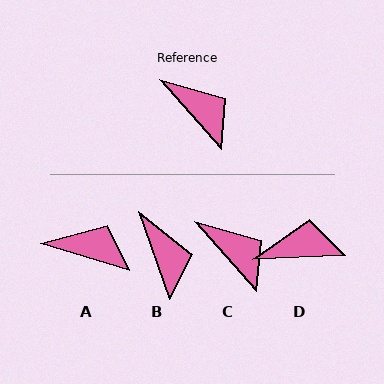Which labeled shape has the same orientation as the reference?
C.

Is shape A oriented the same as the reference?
No, it is off by about 32 degrees.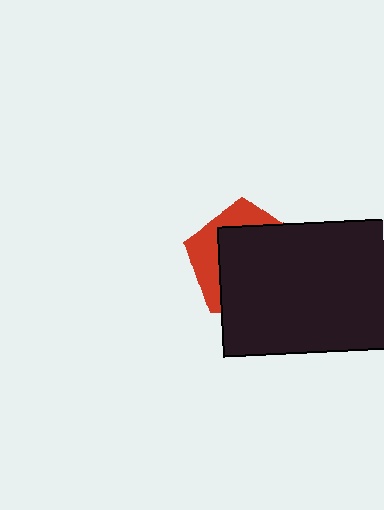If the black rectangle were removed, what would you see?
You would see the complete red pentagon.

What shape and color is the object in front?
The object in front is a black rectangle.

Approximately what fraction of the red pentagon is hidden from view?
Roughly 69% of the red pentagon is hidden behind the black rectangle.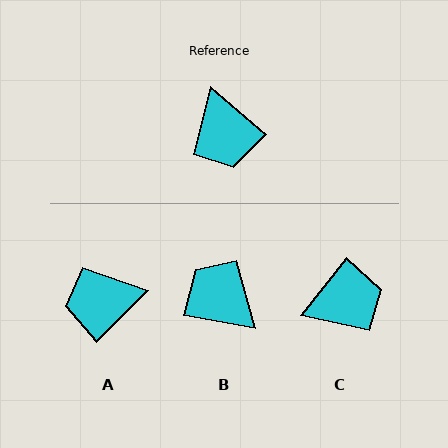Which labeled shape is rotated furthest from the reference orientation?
B, about 150 degrees away.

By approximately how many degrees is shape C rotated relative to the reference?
Approximately 91 degrees counter-clockwise.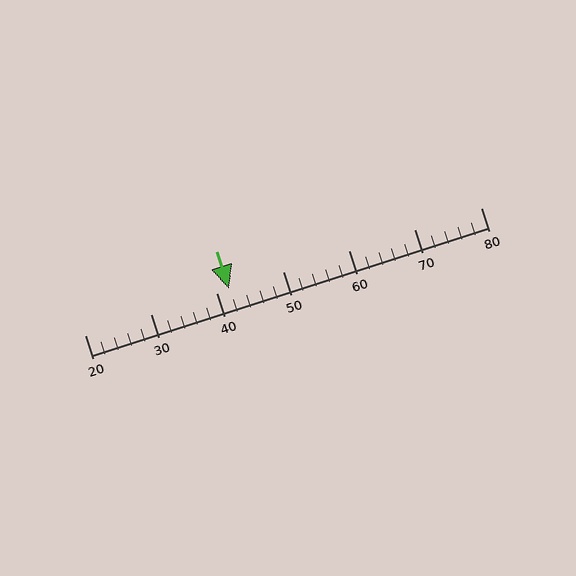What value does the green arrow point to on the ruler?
The green arrow points to approximately 42.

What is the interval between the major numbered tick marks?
The major tick marks are spaced 10 units apart.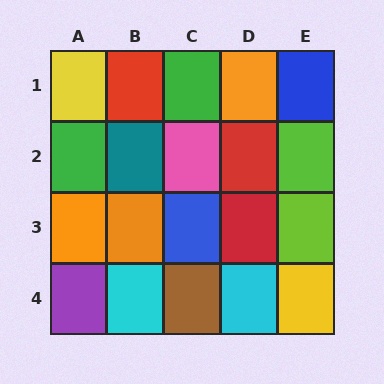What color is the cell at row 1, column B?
Red.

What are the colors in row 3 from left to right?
Orange, orange, blue, red, lime.